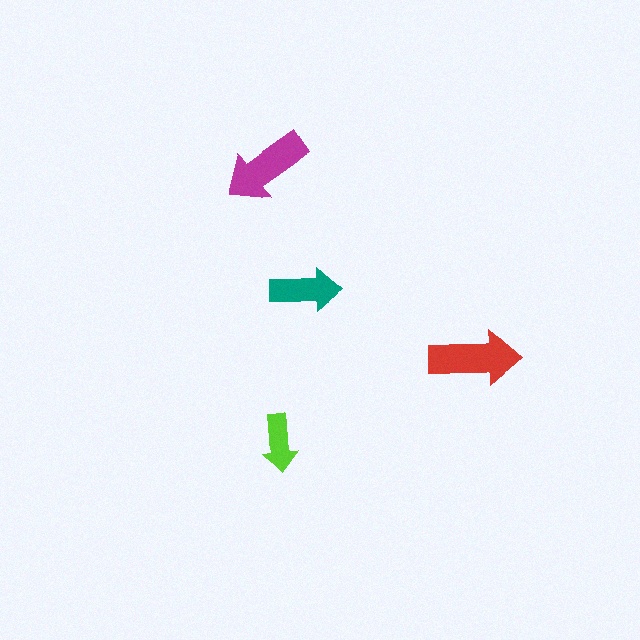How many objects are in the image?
There are 4 objects in the image.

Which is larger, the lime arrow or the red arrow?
The red one.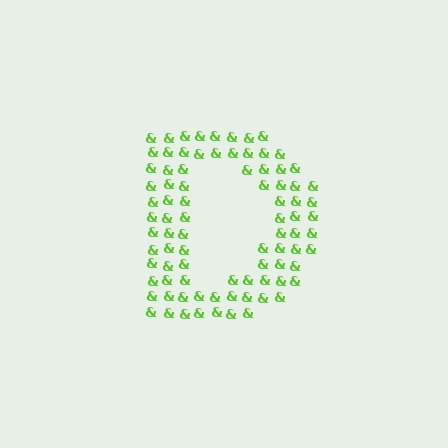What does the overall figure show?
The overall figure shows the letter D.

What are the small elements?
The small elements are ampersands.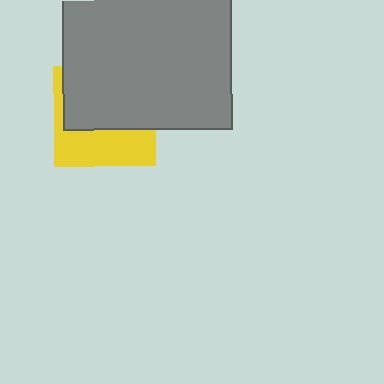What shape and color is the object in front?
The object in front is a gray rectangle.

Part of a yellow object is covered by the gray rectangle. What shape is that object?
It is a square.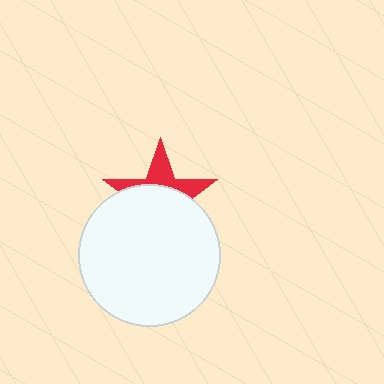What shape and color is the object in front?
The object in front is a white circle.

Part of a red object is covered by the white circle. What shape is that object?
It is a star.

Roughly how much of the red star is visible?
A small part of it is visible (roughly 37%).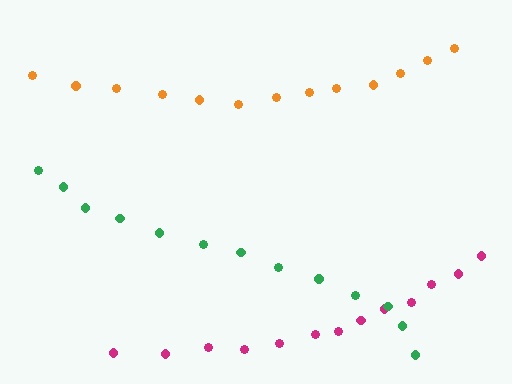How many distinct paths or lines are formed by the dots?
There are 3 distinct paths.